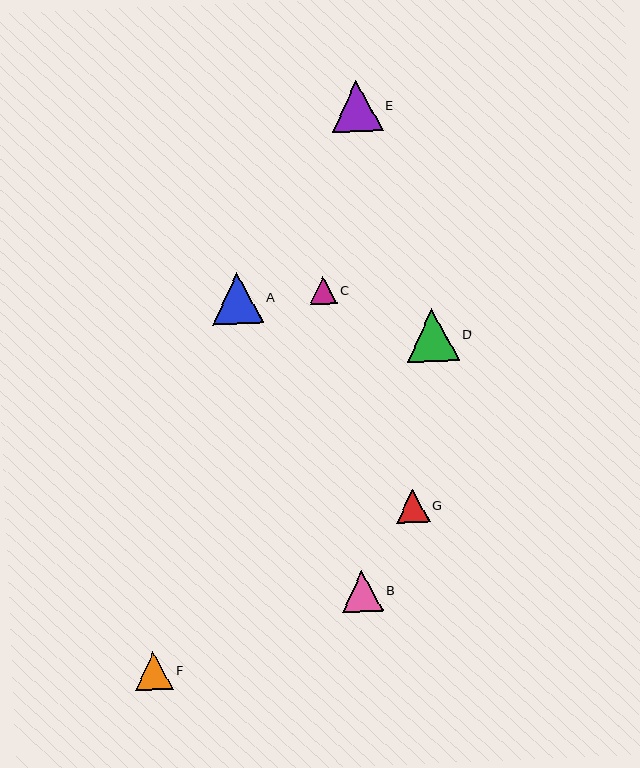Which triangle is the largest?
Triangle D is the largest with a size of approximately 52 pixels.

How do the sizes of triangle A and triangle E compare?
Triangle A and triangle E are approximately the same size.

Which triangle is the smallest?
Triangle C is the smallest with a size of approximately 28 pixels.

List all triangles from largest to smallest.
From largest to smallest: D, A, E, B, F, G, C.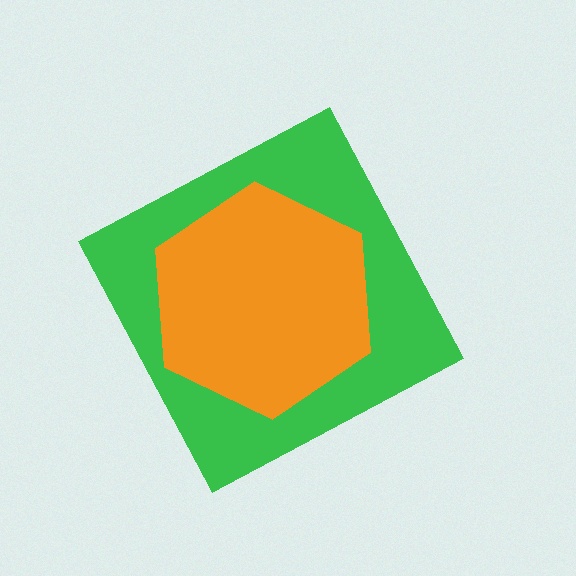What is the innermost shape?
The orange hexagon.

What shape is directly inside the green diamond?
The orange hexagon.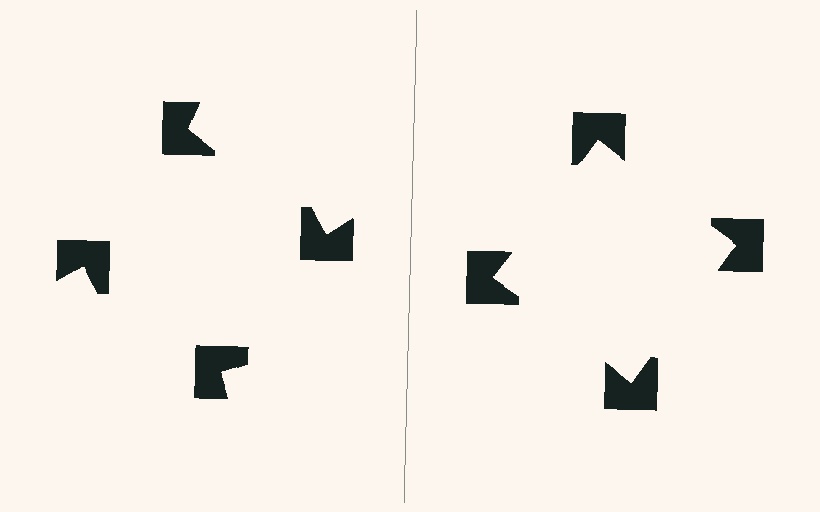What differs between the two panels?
The notched squares are positioned identically on both sides; only the wedge orientations differ. On the right they align to a square; on the left they are misaligned.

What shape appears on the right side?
An illusory square.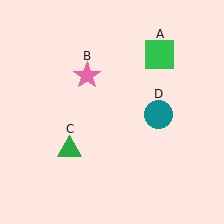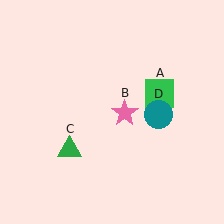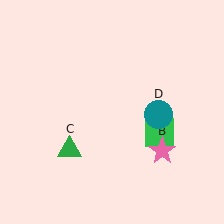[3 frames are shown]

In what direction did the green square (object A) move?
The green square (object A) moved down.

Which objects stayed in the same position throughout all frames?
Green triangle (object C) and teal circle (object D) remained stationary.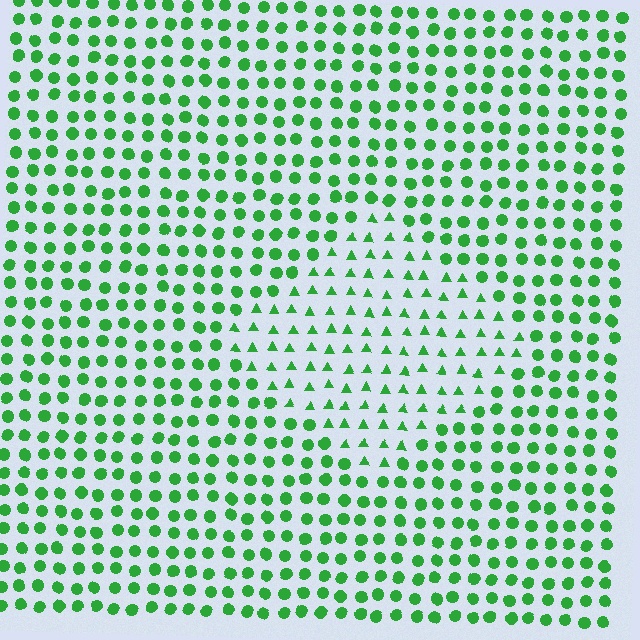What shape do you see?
I see a diamond.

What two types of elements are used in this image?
The image uses triangles inside the diamond region and circles outside it.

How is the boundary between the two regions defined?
The boundary is defined by a change in element shape: triangles inside vs. circles outside. All elements share the same color and spacing.